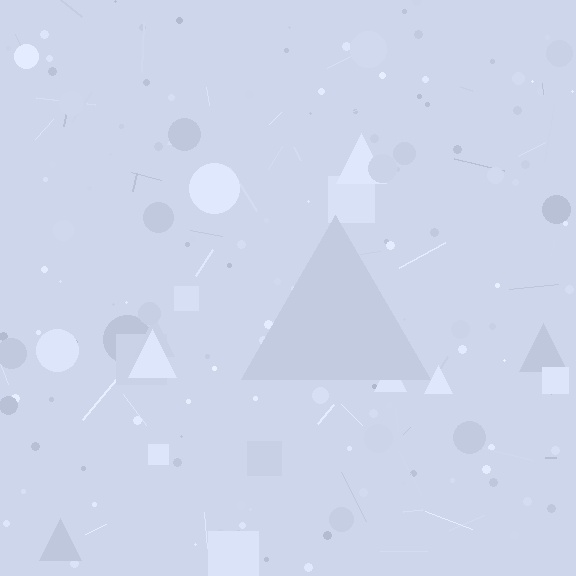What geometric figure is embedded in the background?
A triangle is embedded in the background.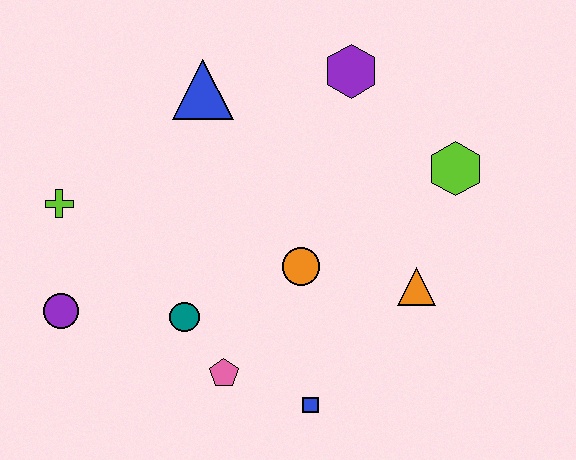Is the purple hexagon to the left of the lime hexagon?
Yes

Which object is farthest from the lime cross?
The lime hexagon is farthest from the lime cross.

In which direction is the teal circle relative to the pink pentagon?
The teal circle is above the pink pentagon.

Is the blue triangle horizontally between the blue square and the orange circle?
No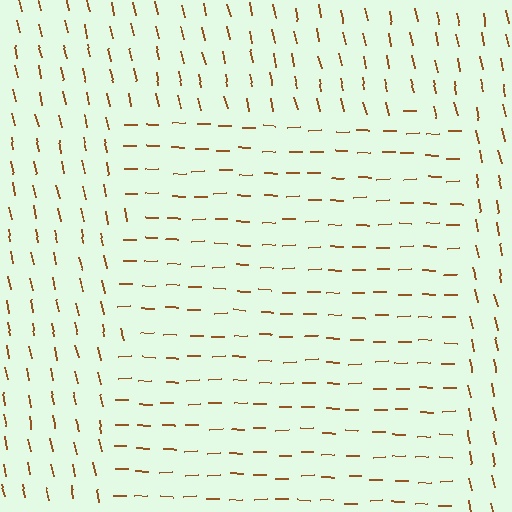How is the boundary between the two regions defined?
The boundary is defined purely by a change in line orientation (approximately 79 degrees difference). All lines are the same color and thickness.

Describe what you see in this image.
The image is filled with small brown line segments. A rectangle region in the image has lines oriented differently from the surrounding lines, creating a visible texture boundary.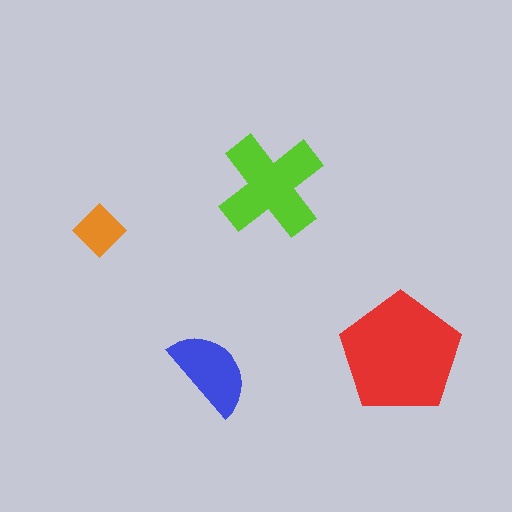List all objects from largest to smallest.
The red pentagon, the lime cross, the blue semicircle, the orange diamond.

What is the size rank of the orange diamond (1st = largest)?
4th.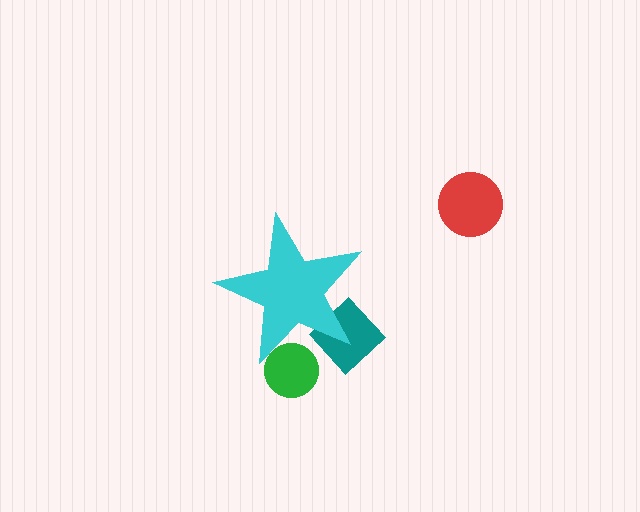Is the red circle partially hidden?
No, the red circle is fully visible.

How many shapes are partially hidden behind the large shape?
2 shapes are partially hidden.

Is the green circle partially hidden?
Yes, the green circle is partially hidden behind the cyan star.